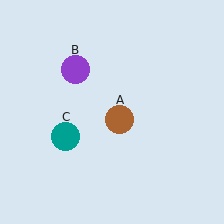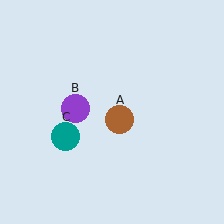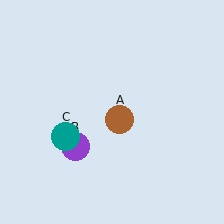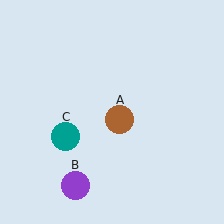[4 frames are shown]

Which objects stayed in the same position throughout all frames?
Brown circle (object A) and teal circle (object C) remained stationary.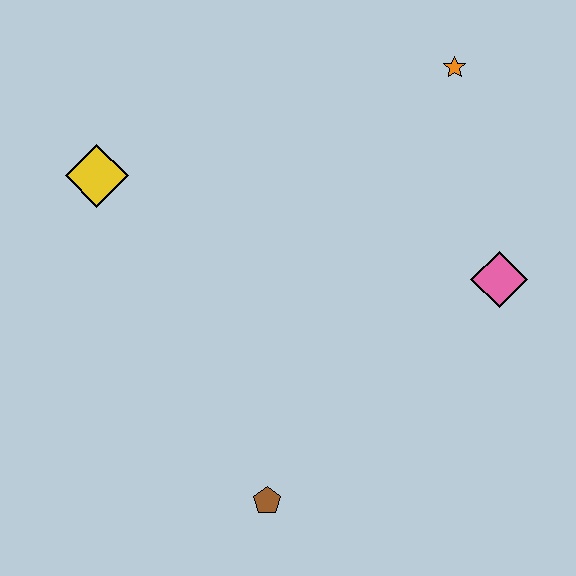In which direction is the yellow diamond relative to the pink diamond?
The yellow diamond is to the left of the pink diamond.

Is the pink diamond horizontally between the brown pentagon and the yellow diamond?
No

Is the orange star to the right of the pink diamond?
No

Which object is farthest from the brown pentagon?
The orange star is farthest from the brown pentagon.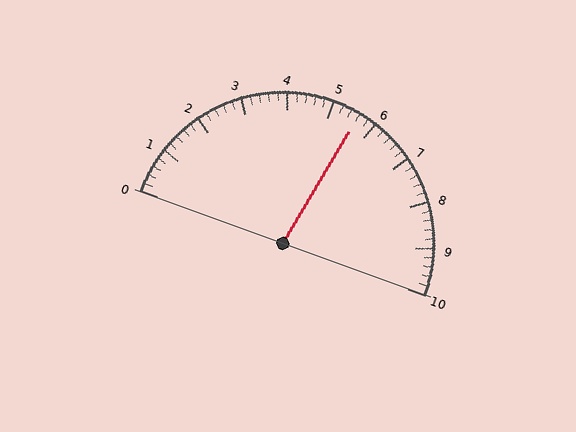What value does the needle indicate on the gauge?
The needle indicates approximately 5.6.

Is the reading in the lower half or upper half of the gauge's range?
The reading is in the upper half of the range (0 to 10).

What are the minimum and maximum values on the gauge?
The gauge ranges from 0 to 10.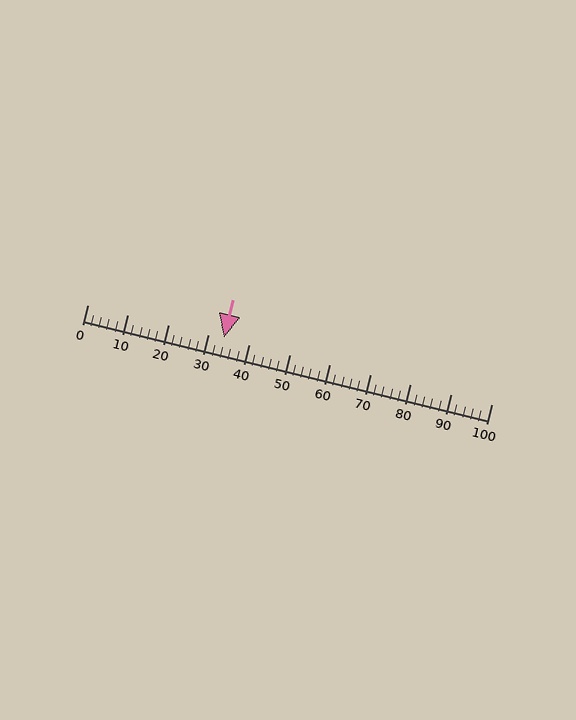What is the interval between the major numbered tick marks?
The major tick marks are spaced 10 units apart.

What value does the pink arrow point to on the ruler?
The pink arrow points to approximately 34.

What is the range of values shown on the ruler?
The ruler shows values from 0 to 100.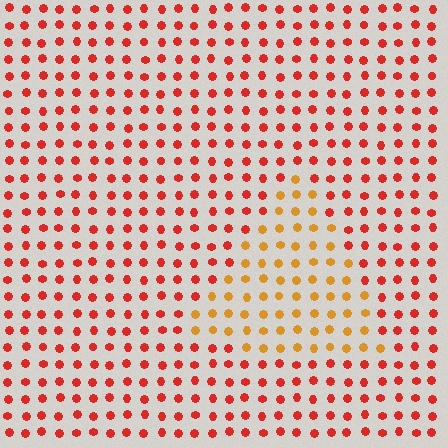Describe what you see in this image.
The image is filled with small red elements in a uniform arrangement. A triangle-shaped region is visible where the elements are tinted to a slightly different hue, forming a subtle color boundary.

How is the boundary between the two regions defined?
The boundary is defined purely by a slight shift in hue (about 36 degrees). Spacing, size, and orientation are identical on both sides.